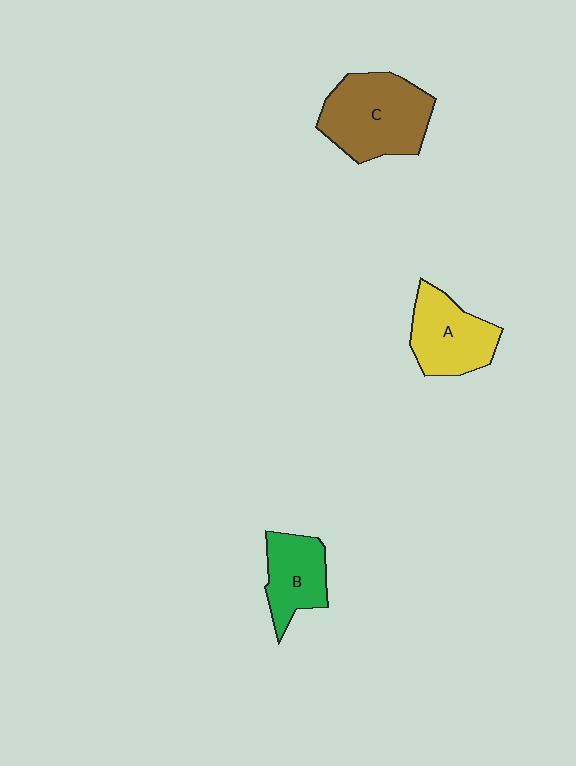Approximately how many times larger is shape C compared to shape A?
Approximately 1.3 times.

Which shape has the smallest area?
Shape B (green).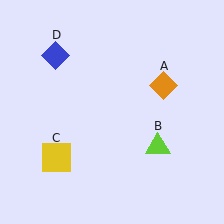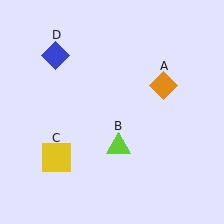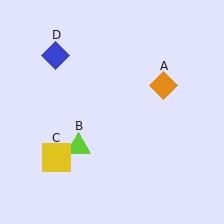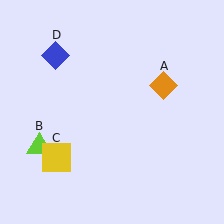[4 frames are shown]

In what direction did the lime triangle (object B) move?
The lime triangle (object B) moved left.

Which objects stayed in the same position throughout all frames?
Orange diamond (object A) and yellow square (object C) and blue diamond (object D) remained stationary.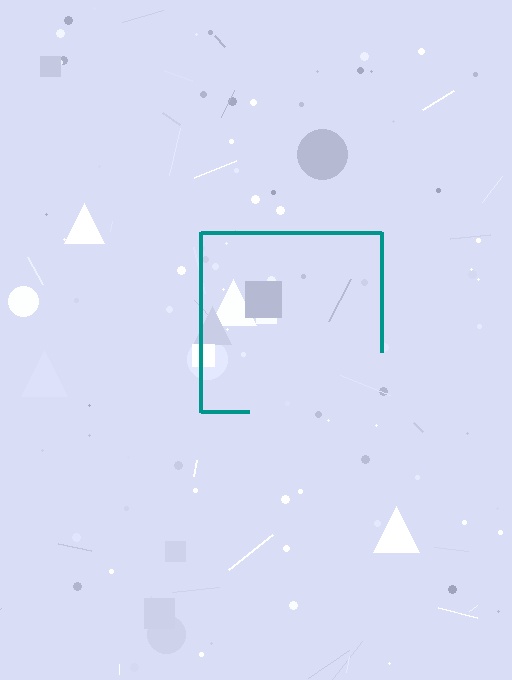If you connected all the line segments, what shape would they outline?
They would outline a square.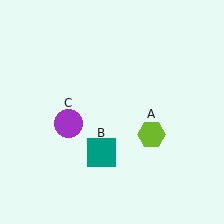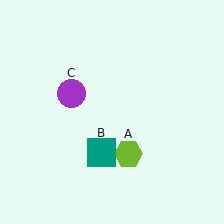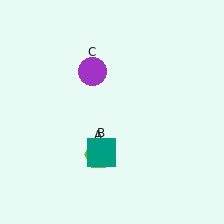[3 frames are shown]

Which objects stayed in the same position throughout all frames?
Teal square (object B) remained stationary.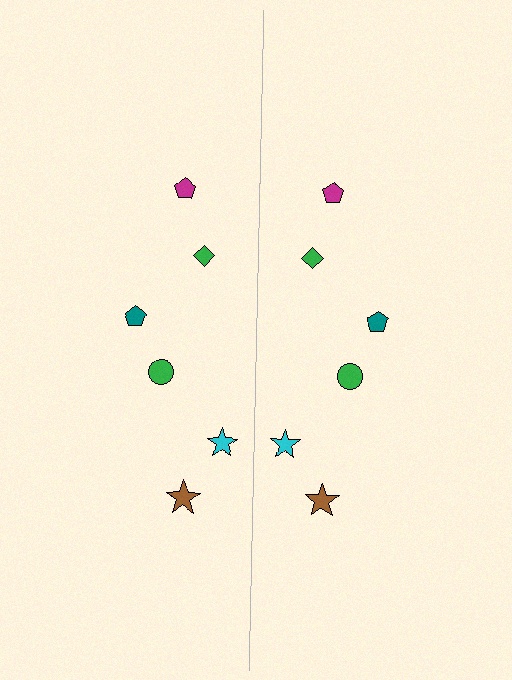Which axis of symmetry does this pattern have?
The pattern has a vertical axis of symmetry running through the center of the image.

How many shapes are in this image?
There are 12 shapes in this image.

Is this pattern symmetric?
Yes, this pattern has bilateral (reflection) symmetry.